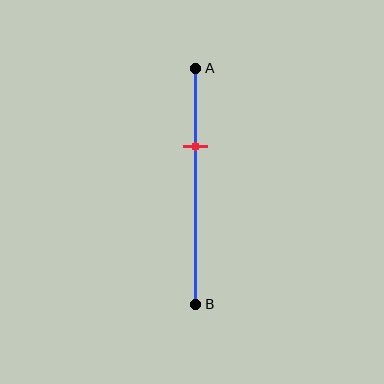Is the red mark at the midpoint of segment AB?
No, the mark is at about 35% from A, not at the 50% midpoint.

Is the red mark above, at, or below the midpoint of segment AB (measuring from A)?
The red mark is above the midpoint of segment AB.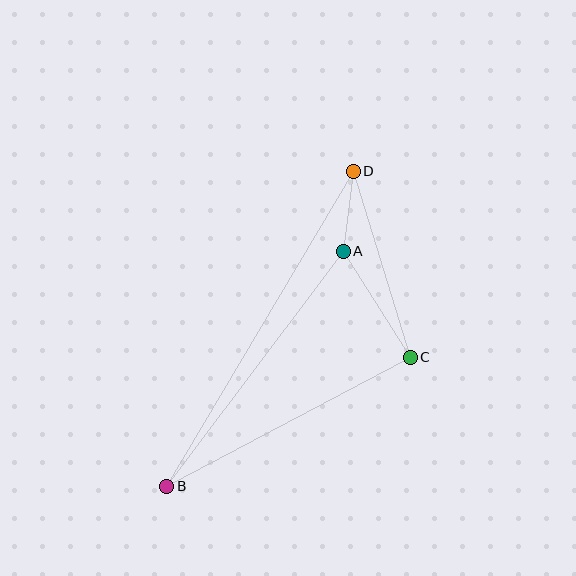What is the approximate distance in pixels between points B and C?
The distance between B and C is approximately 276 pixels.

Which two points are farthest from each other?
Points B and D are farthest from each other.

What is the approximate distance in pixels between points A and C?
The distance between A and C is approximately 126 pixels.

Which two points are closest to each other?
Points A and D are closest to each other.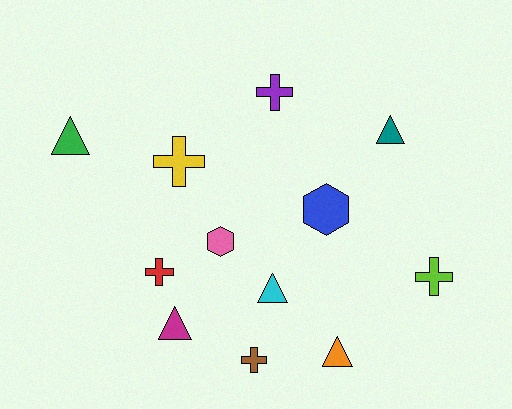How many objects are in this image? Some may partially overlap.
There are 12 objects.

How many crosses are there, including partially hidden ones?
There are 5 crosses.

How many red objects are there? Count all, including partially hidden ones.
There is 1 red object.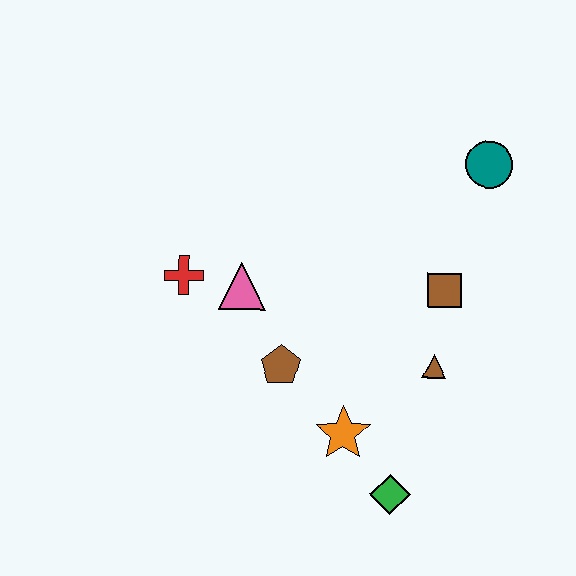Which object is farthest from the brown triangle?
The red cross is farthest from the brown triangle.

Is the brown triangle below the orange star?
No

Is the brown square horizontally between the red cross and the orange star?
No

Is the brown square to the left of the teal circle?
Yes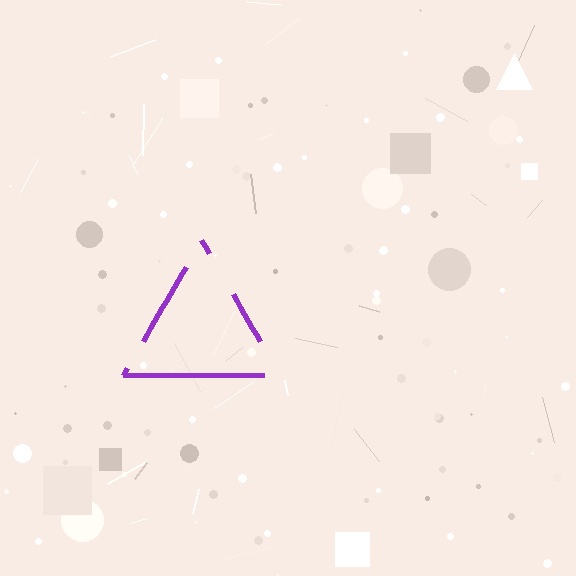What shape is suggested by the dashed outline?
The dashed outline suggests a triangle.